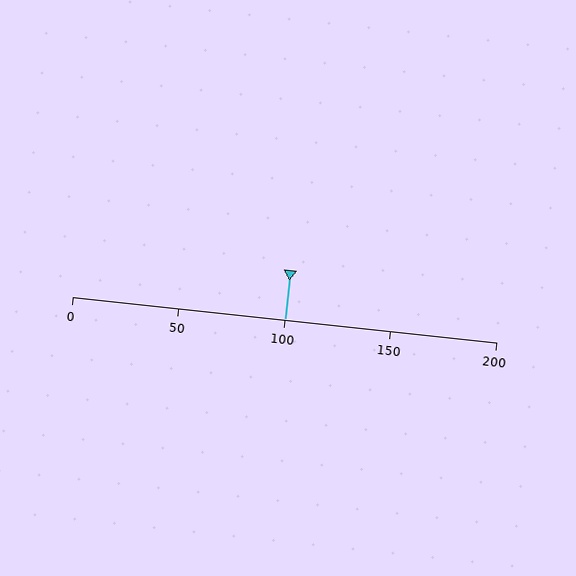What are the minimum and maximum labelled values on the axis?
The axis runs from 0 to 200.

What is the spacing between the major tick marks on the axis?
The major ticks are spaced 50 apart.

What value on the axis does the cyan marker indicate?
The marker indicates approximately 100.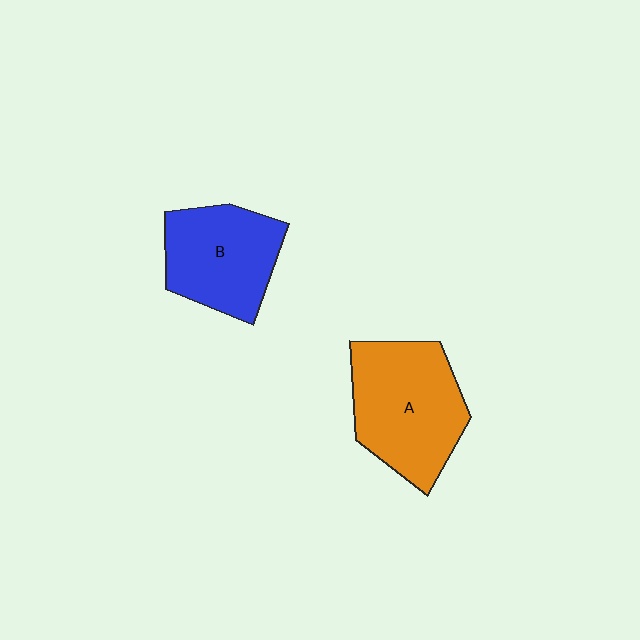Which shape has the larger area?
Shape A (orange).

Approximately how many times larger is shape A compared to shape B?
Approximately 1.2 times.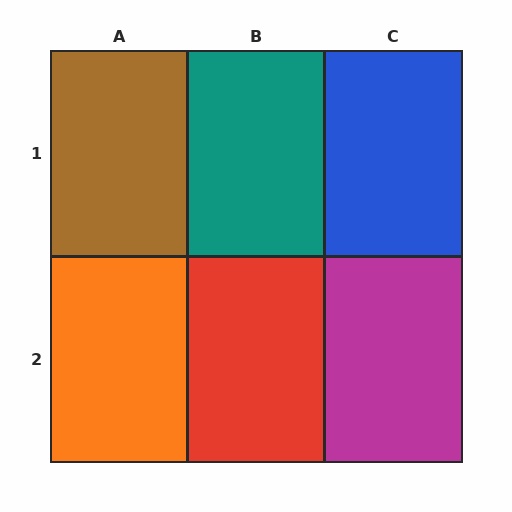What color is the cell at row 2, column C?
Magenta.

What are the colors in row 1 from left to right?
Brown, teal, blue.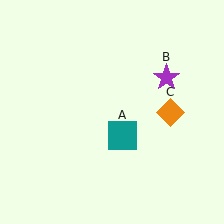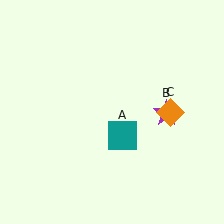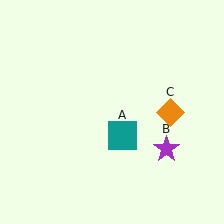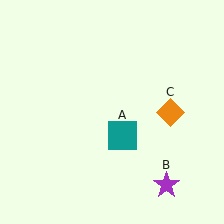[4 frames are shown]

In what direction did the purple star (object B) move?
The purple star (object B) moved down.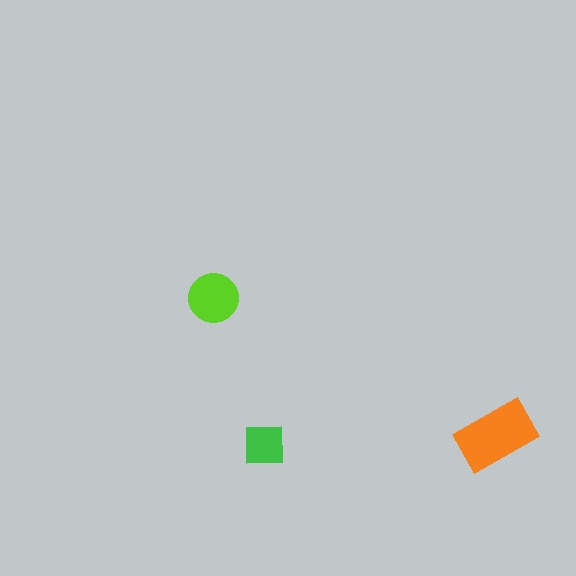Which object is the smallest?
The green square.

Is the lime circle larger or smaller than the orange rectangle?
Smaller.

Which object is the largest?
The orange rectangle.